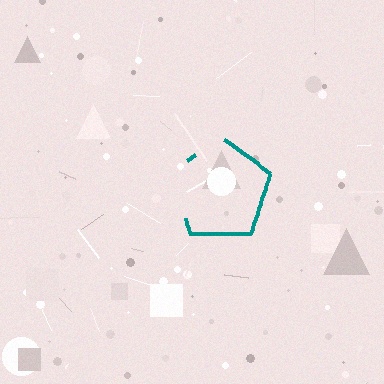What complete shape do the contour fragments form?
The contour fragments form a pentagon.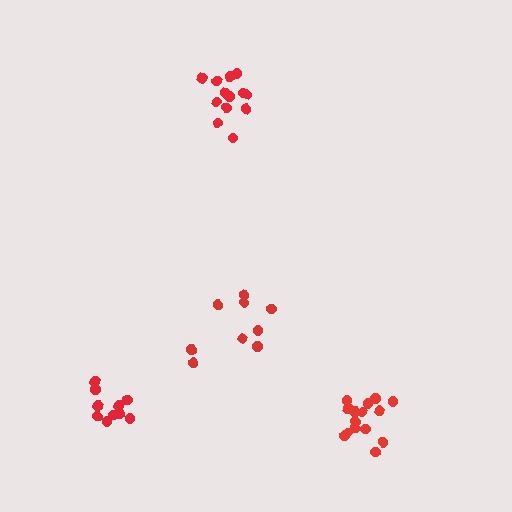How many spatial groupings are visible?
There are 4 spatial groupings.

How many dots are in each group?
Group 1: 10 dots, Group 2: 15 dots, Group 3: 13 dots, Group 4: 9 dots (47 total).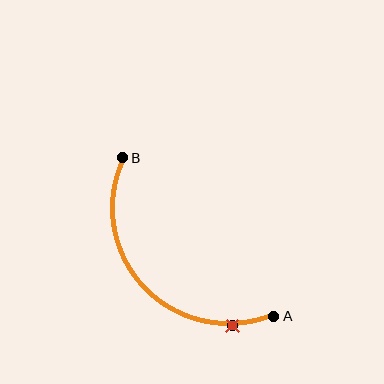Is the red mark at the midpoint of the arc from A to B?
No. The red mark lies on the arc but is closer to endpoint A. The arc midpoint would be at the point on the curve equidistant along the arc from both A and B.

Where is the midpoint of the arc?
The arc midpoint is the point on the curve farthest from the straight line joining A and B. It sits below and to the left of that line.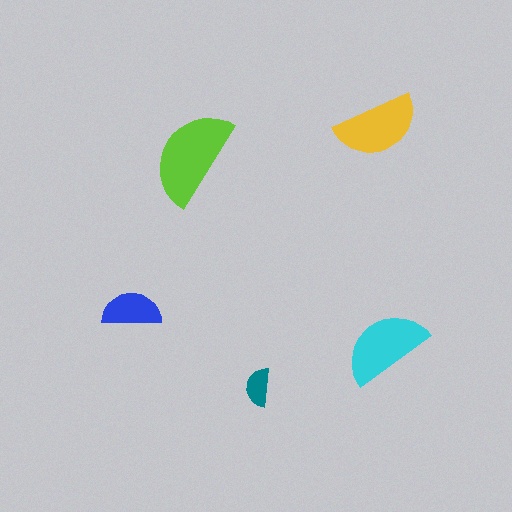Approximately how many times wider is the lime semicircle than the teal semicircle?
About 2.5 times wider.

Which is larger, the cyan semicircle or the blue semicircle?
The cyan one.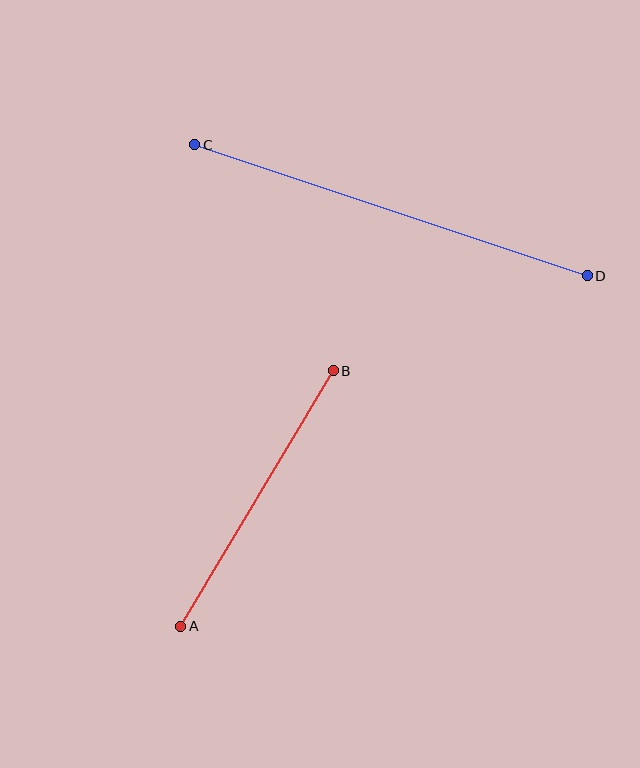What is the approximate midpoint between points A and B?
The midpoint is at approximately (257, 498) pixels.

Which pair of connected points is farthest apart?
Points C and D are farthest apart.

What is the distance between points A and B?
The distance is approximately 298 pixels.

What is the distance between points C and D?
The distance is approximately 414 pixels.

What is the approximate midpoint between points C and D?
The midpoint is at approximately (391, 210) pixels.